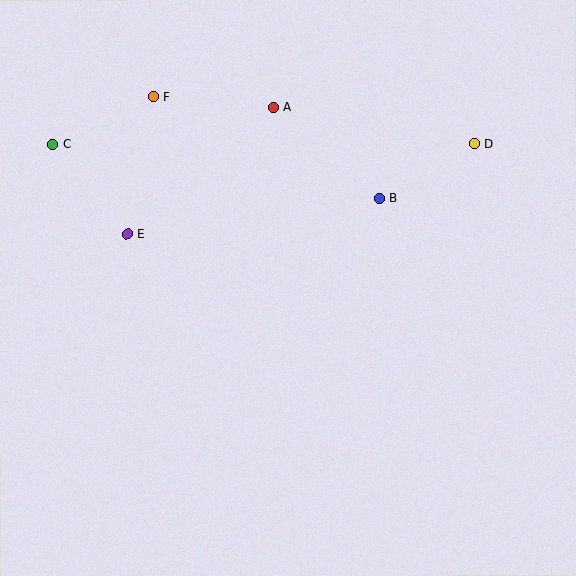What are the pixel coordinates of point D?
Point D is at (474, 144).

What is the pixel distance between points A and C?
The distance between A and C is 224 pixels.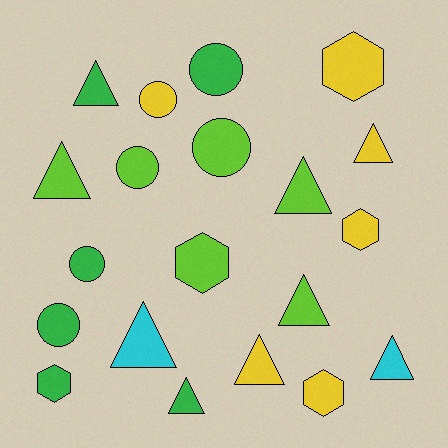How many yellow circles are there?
There is 1 yellow circle.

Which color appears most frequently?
Green, with 6 objects.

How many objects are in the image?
There are 20 objects.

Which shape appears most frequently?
Triangle, with 9 objects.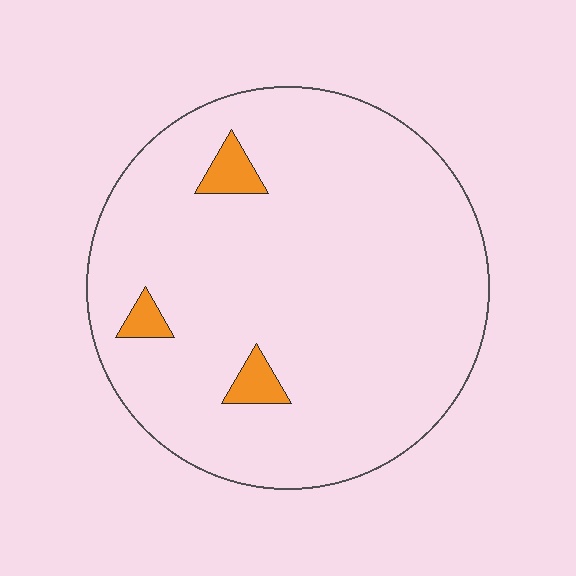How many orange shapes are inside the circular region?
3.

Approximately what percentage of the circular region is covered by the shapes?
Approximately 5%.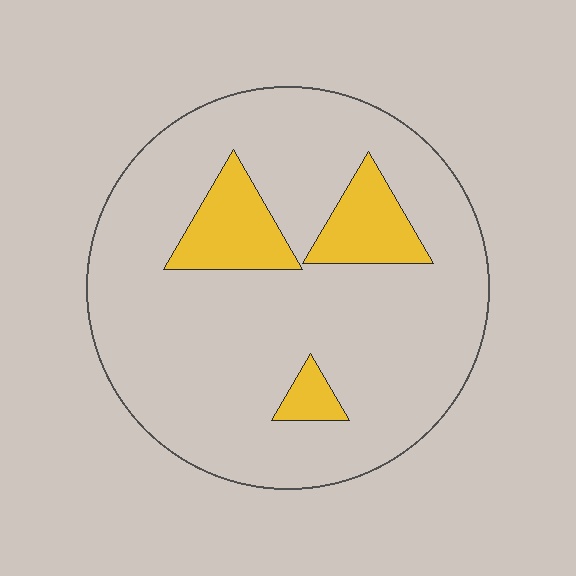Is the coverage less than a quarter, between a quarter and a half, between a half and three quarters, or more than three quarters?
Less than a quarter.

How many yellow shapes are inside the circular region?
3.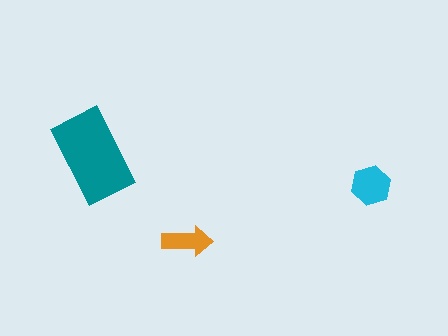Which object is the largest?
The teal rectangle.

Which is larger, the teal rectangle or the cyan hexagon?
The teal rectangle.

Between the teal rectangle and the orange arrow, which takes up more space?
The teal rectangle.